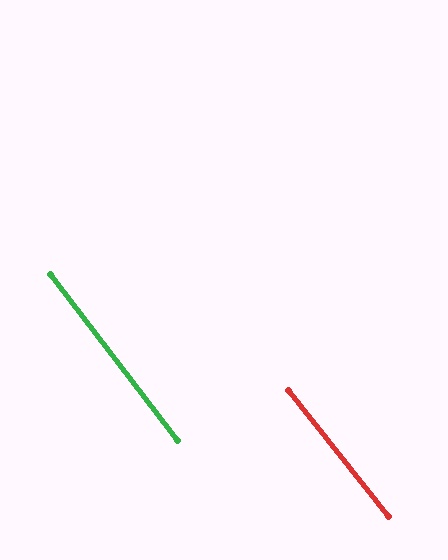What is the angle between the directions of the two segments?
Approximately 1 degree.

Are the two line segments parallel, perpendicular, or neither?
Parallel — their directions differ by only 1.0°.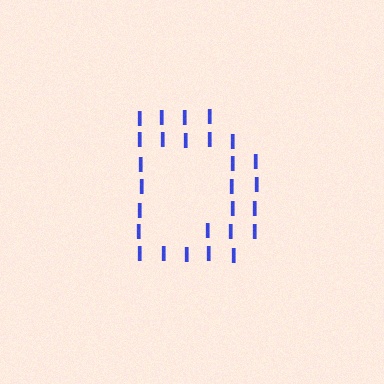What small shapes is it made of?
It is made of small letter I's.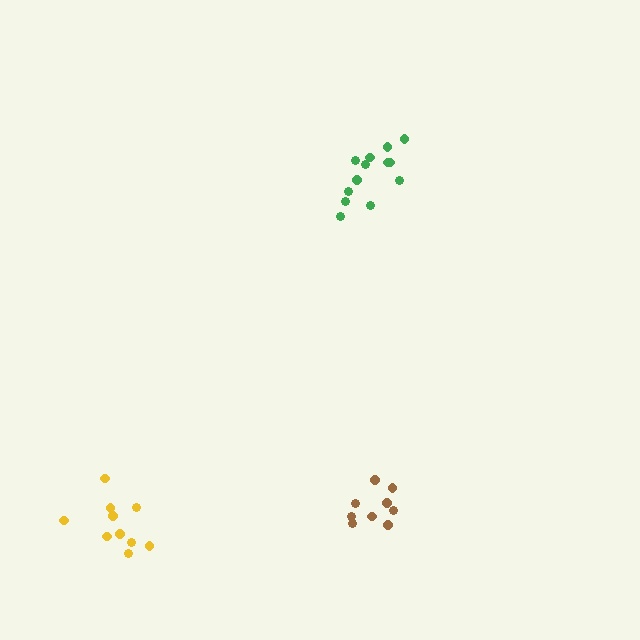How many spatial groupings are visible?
There are 3 spatial groupings.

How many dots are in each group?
Group 1: 13 dots, Group 2: 9 dots, Group 3: 10 dots (32 total).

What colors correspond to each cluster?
The clusters are colored: green, brown, yellow.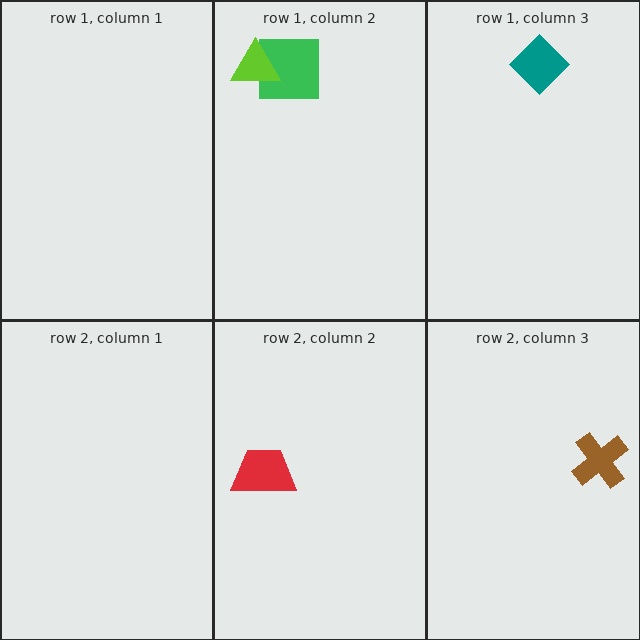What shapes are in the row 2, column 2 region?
The red trapezoid.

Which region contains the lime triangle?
The row 1, column 2 region.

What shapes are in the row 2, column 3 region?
The brown cross.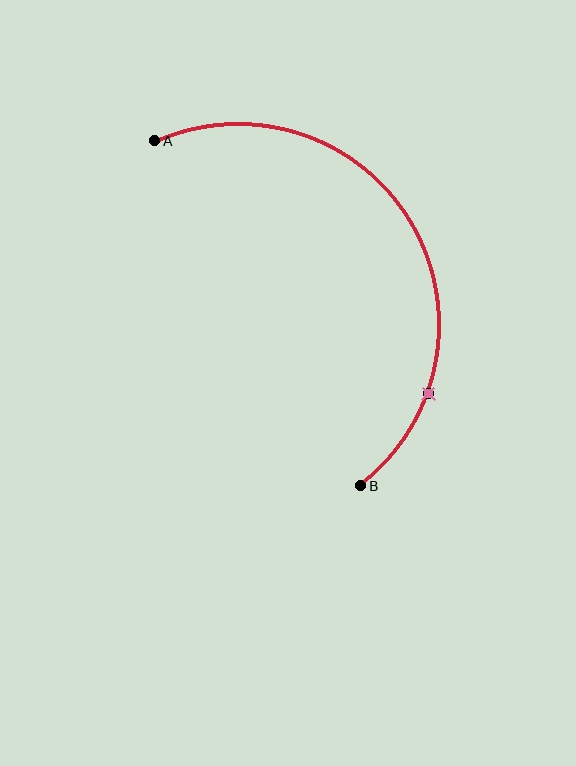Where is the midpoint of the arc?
The arc midpoint is the point on the curve farthest from the straight line joining A and B. It sits to the right of that line.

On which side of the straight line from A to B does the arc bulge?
The arc bulges to the right of the straight line connecting A and B.